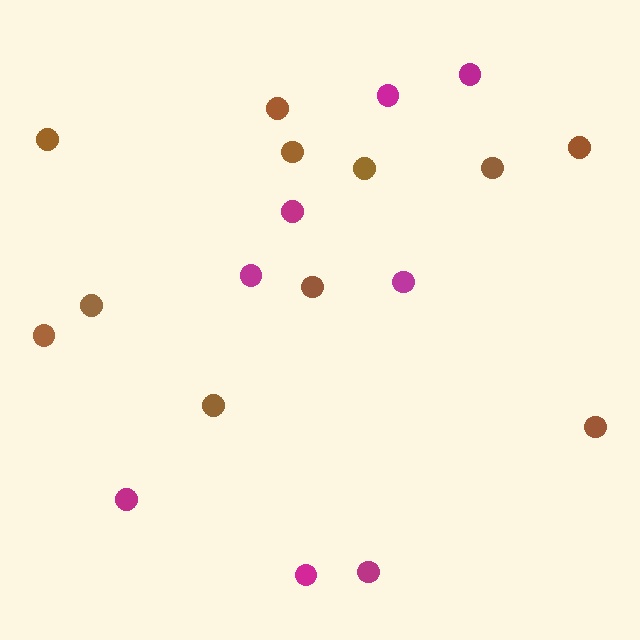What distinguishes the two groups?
There are 2 groups: one group of brown circles (11) and one group of magenta circles (8).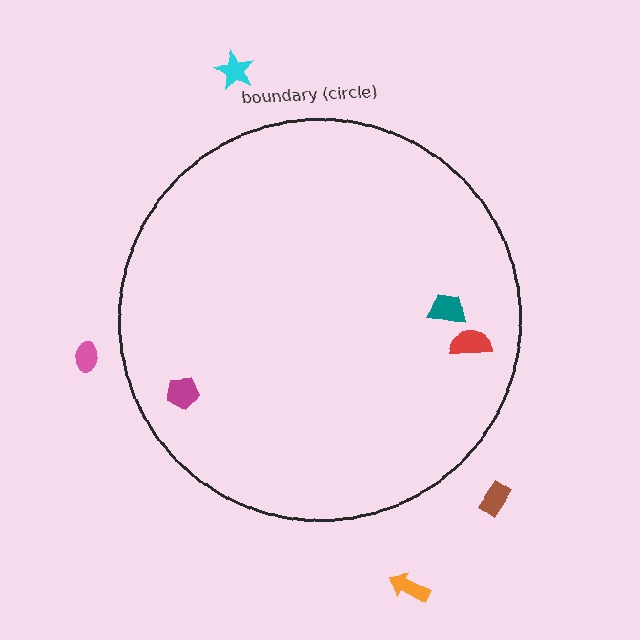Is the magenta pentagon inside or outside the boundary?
Inside.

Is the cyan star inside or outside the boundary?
Outside.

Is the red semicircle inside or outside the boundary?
Inside.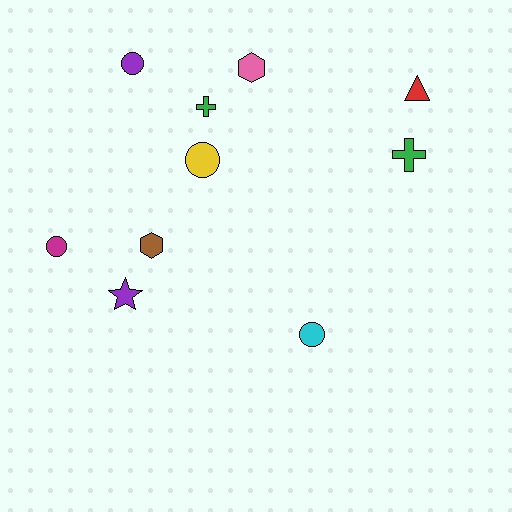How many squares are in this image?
There are no squares.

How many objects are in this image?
There are 10 objects.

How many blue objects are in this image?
There are no blue objects.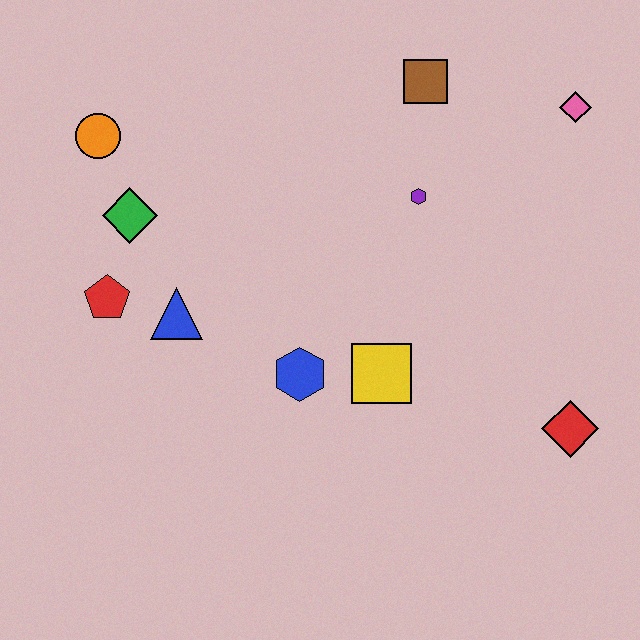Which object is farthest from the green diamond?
The red diamond is farthest from the green diamond.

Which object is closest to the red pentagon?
The blue triangle is closest to the red pentagon.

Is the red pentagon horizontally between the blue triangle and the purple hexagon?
No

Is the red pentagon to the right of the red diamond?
No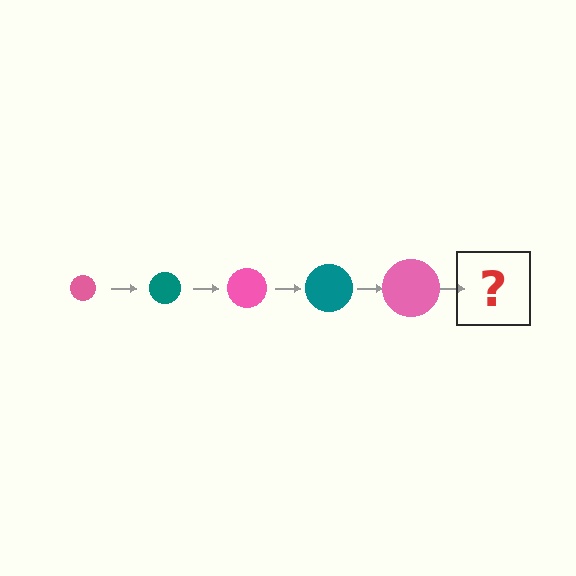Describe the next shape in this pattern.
It should be a teal circle, larger than the previous one.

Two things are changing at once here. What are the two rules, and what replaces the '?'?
The two rules are that the circle grows larger each step and the color cycles through pink and teal. The '?' should be a teal circle, larger than the previous one.